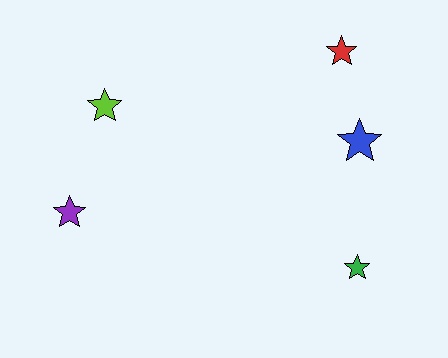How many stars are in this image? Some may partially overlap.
There are 5 stars.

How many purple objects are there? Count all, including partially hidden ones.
There is 1 purple object.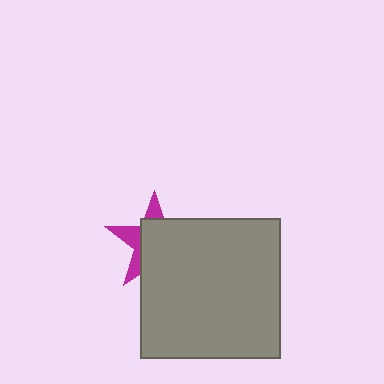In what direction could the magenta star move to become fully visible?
The magenta star could move toward the upper-left. That would shift it out from behind the gray square entirely.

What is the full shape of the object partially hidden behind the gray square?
The partially hidden object is a magenta star.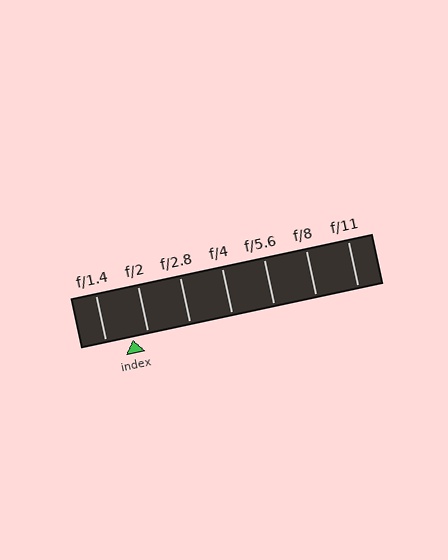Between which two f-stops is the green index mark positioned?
The index mark is between f/1.4 and f/2.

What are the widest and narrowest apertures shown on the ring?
The widest aperture shown is f/1.4 and the narrowest is f/11.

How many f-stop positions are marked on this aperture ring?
There are 7 f-stop positions marked.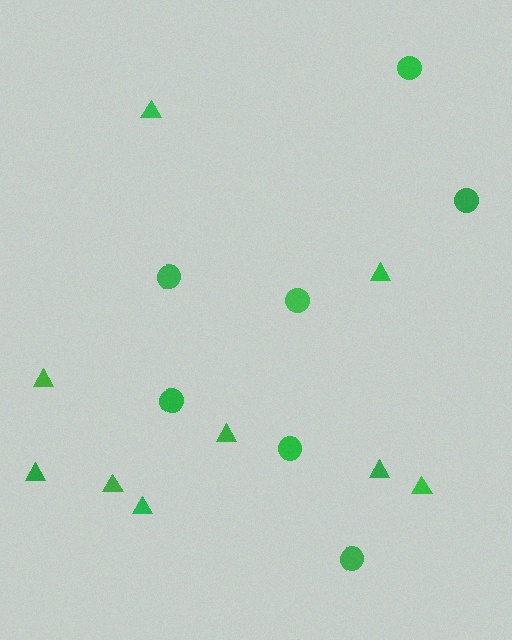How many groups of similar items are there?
There are 2 groups: one group of circles (7) and one group of triangles (9).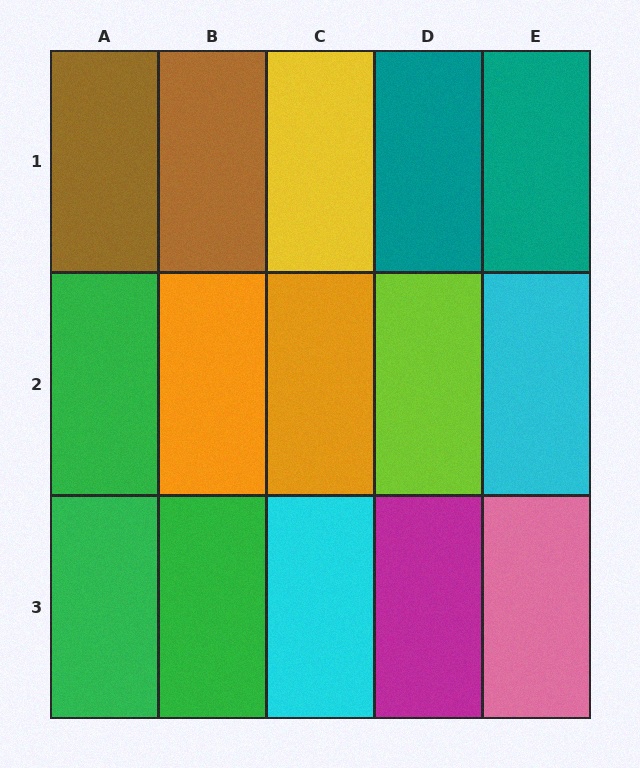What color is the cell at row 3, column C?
Cyan.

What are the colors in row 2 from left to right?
Green, orange, orange, lime, cyan.